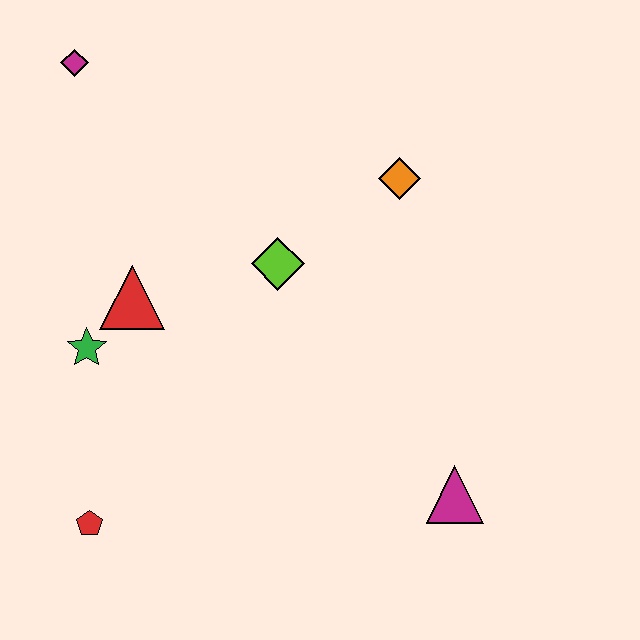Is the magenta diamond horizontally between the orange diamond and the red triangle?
No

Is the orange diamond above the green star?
Yes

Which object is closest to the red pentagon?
The green star is closest to the red pentagon.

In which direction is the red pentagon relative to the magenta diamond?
The red pentagon is below the magenta diamond.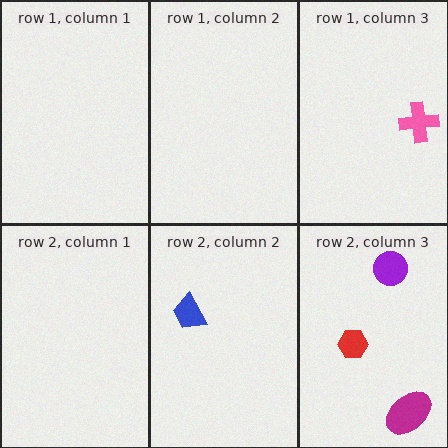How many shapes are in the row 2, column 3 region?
3.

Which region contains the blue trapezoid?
The row 2, column 2 region.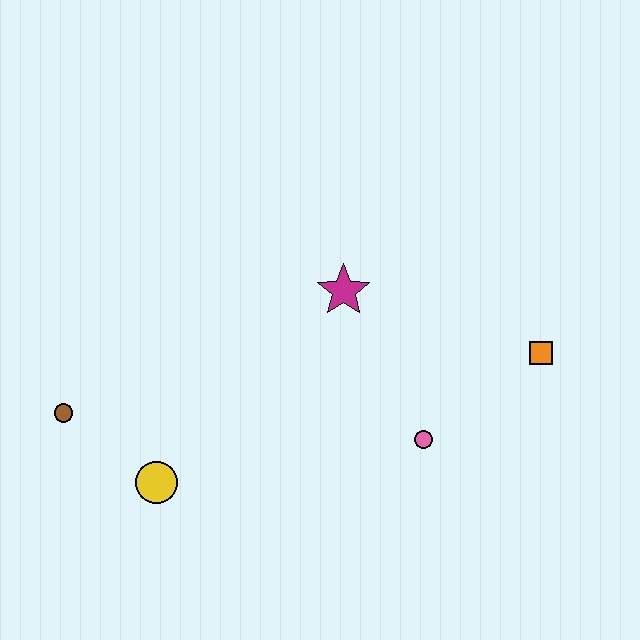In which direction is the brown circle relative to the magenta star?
The brown circle is to the left of the magenta star.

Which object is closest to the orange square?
The pink circle is closest to the orange square.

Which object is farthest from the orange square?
The brown circle is farthest from the orange square.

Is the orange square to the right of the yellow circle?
Yes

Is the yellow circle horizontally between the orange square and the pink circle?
No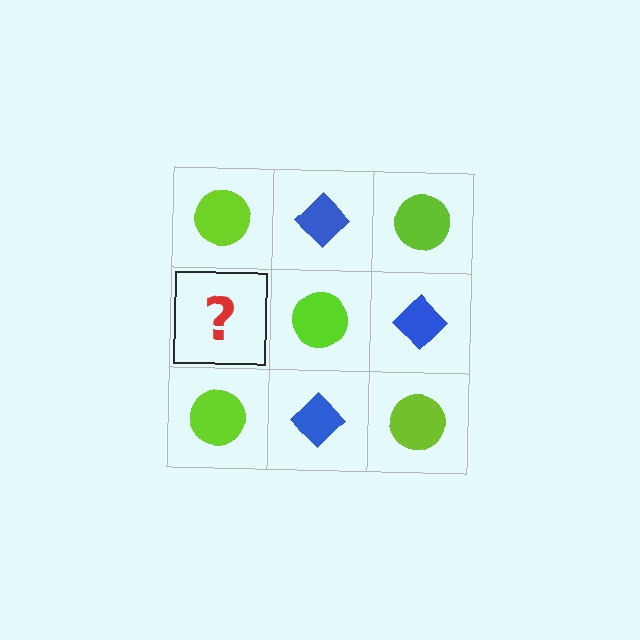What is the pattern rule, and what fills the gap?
The rule is that it alternates lime circle and blue diamond in a checkerboard pattern. The gap should be filled with a blue diamond.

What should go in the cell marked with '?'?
The missing cell should contain a blue diamond.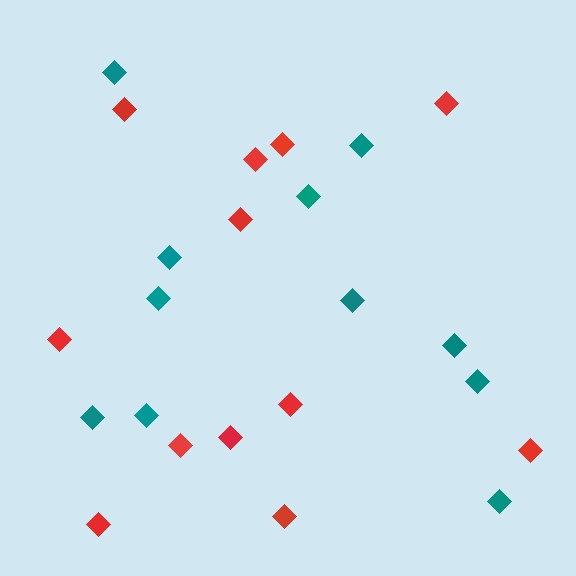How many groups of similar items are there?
There are 2 groups: one group of teal diamonds (11) and one group of red diamonds (12).